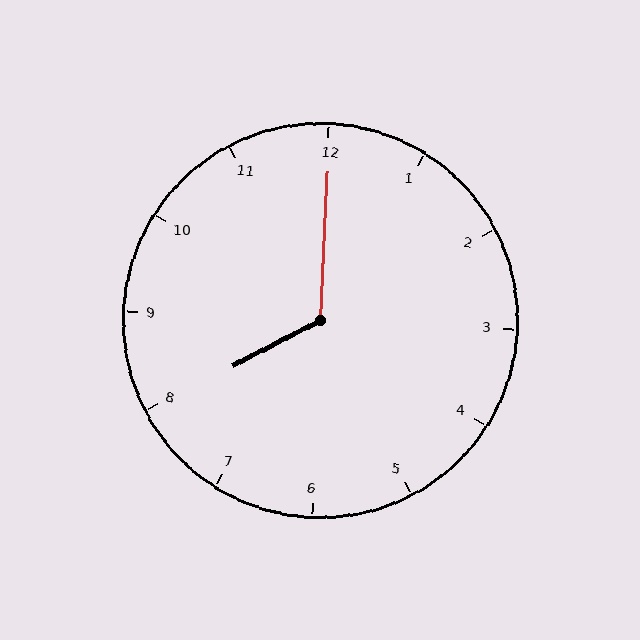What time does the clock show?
8:00.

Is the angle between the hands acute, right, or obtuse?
It is obtuse.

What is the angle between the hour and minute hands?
Approximately 120 degrees.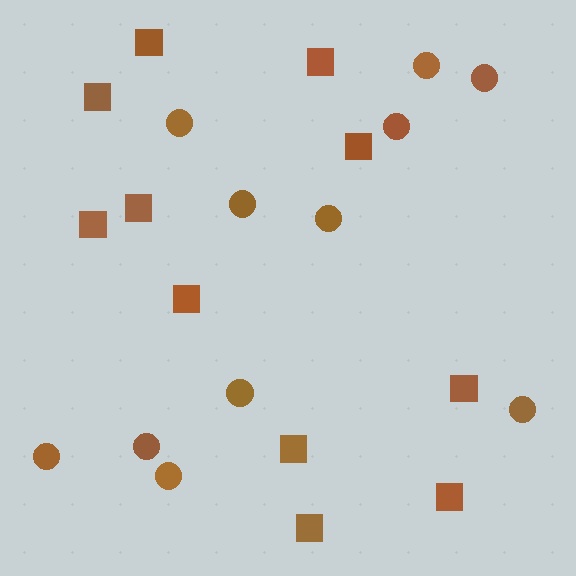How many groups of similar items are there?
There are 2 groups: one group of squares (11) and one group of circles (11).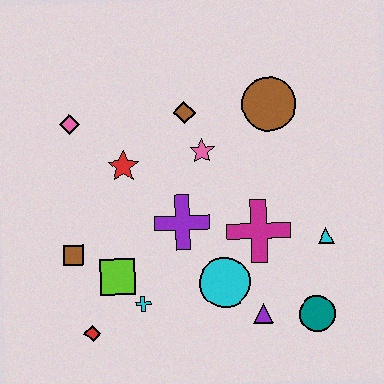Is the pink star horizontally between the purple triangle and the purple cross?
Yes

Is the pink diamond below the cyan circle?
No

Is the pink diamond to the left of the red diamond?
Yes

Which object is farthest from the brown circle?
The red diamond is farthest from the brown circle.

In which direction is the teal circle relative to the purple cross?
The teal circle is to the right of the purple cross.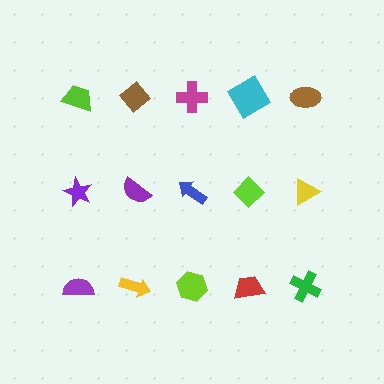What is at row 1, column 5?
A brown ellipse.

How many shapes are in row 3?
5 shapes.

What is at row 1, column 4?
A cyan diamond.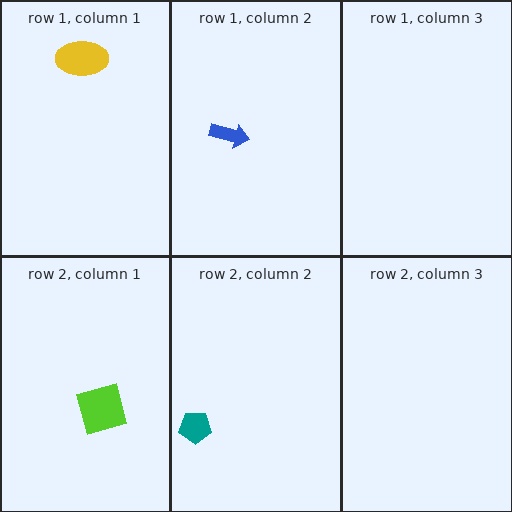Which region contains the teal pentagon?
The row 2, column 2 region.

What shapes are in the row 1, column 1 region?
The yellow ellipse.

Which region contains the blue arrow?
The row 1, column 2 region.